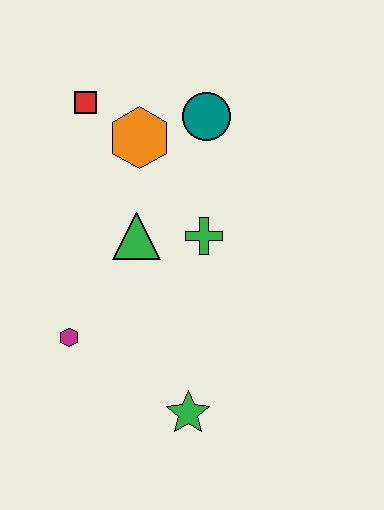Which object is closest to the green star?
The magenta hexagon is closest to the green star.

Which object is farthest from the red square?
The green star is farthest from the red square.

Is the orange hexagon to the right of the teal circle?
No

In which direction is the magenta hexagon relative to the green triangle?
The magenta hexagon is below the green triangle.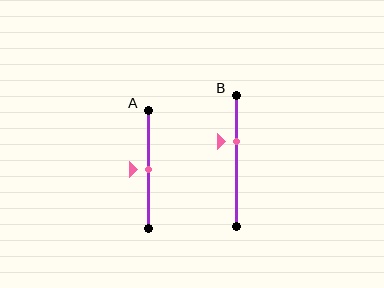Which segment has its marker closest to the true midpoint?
Segment A has its marker closest to the true midpoint.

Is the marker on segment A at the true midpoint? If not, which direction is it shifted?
Yes, the marker on segment A is at the true midpoint.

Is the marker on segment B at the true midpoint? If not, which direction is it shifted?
No, the marker on segment B is shifted upward by about 15% of the segment length.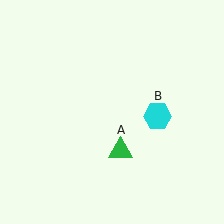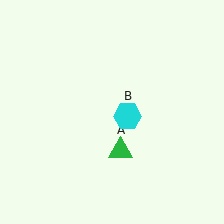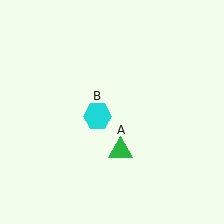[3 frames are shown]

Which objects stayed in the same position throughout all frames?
Green triangle (object A) remained stationary.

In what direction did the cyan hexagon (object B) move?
The cyan hexagon (object B) moved left.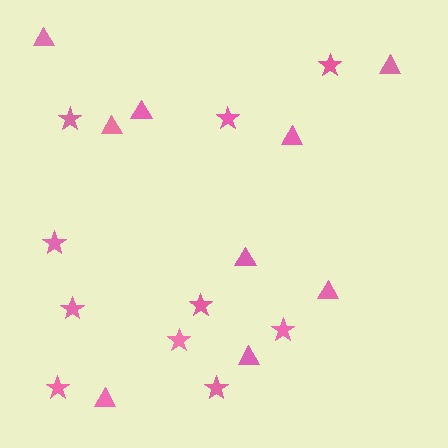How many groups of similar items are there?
There are 2 groups: one group of triangles (9) and one group of stars (10).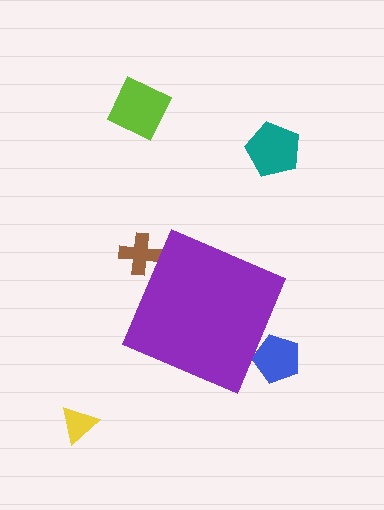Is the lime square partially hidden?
No, the lime square is fully visible.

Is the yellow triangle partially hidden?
No, the yellow triangle is fully visible.